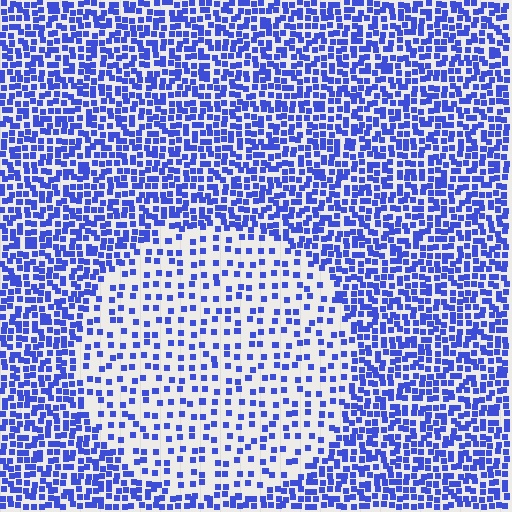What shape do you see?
I see a circle.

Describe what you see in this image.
The image contains small blue elements arranged at two different densities. A circle-shaped region is visible where the elements are less densely packed than the surrounding area.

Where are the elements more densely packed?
The elements are more densely packed outside the circle boundary.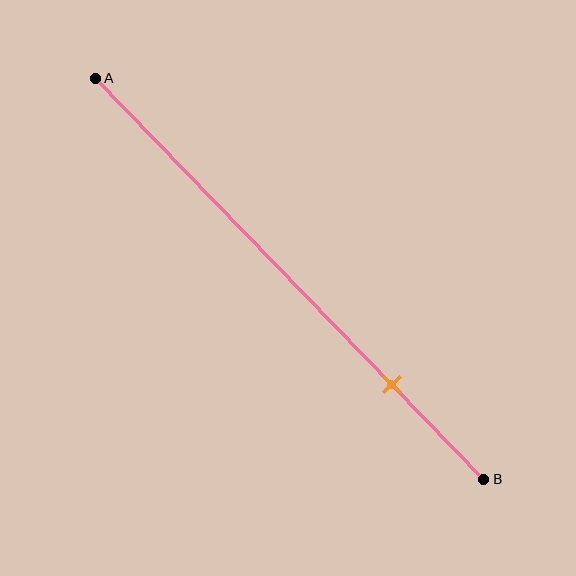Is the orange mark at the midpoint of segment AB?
No, the mark is at about 75% from A, not at the 50% midpoint.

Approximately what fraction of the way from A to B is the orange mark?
The orange mark is approximately 75% of the way from A to B.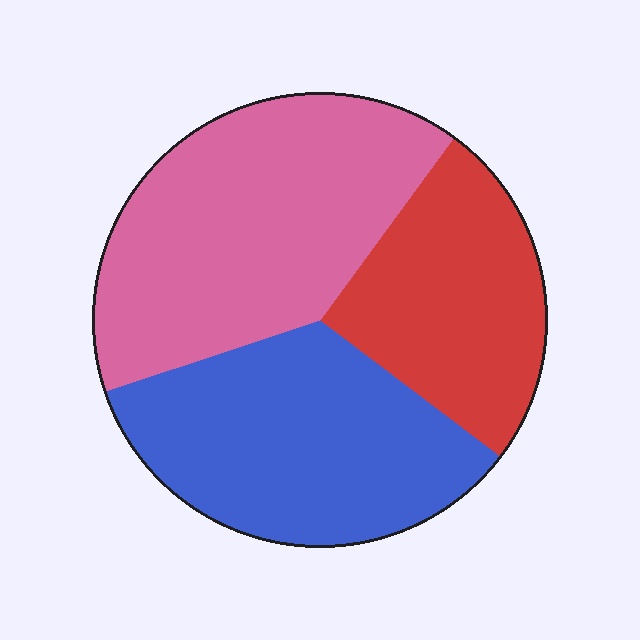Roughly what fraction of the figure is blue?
Blue takes up about one third (1/3) of the figure.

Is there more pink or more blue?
Pink.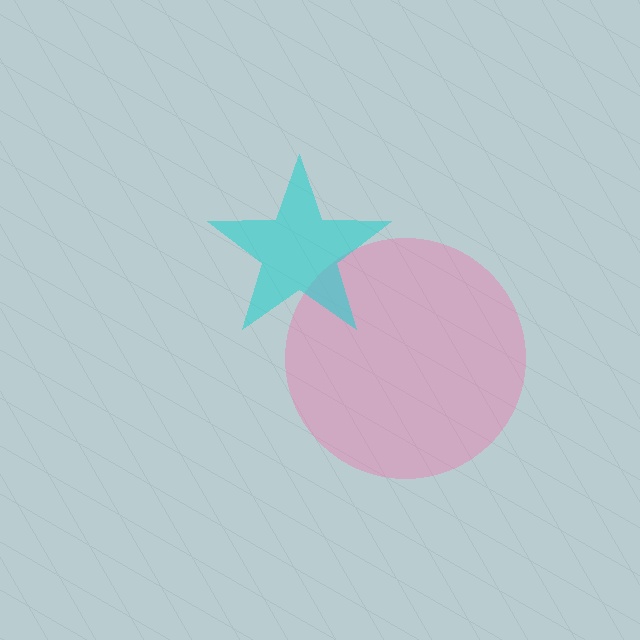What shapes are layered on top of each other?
The layered shapes are: a pink circle, a cyan star.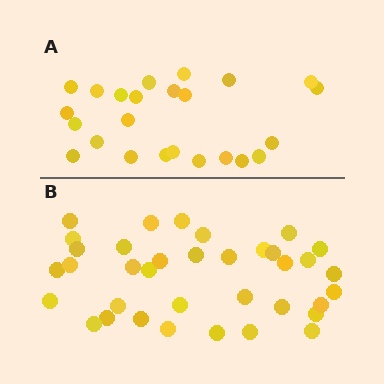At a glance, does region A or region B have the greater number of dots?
Region B (the bottom region) has more dots.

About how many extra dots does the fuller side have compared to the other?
Region B has roughly 12 or so more dots than region A.